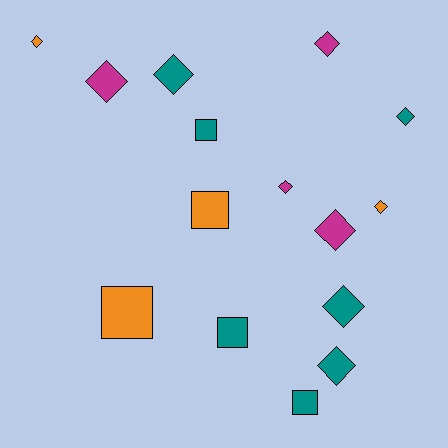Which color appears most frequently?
Teal, with 7 objects.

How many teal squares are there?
There are 3 teal squares.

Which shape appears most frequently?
Diamond, with 10 objects.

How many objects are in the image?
There are 15 objects.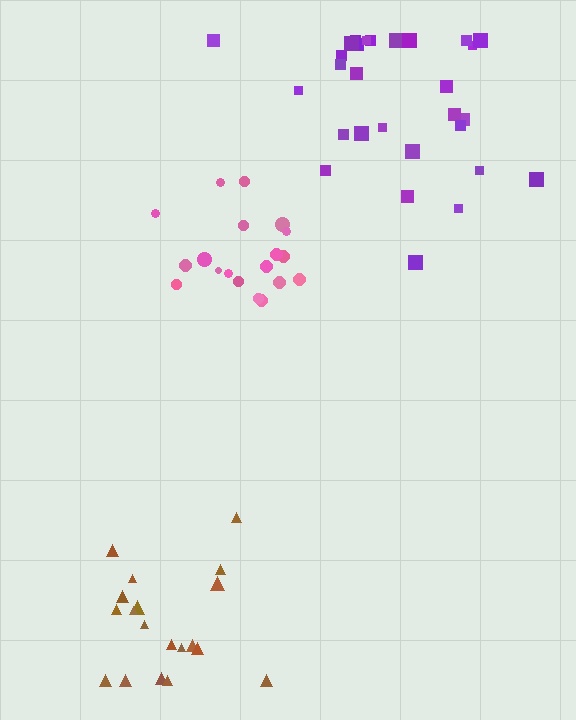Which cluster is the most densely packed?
Pink.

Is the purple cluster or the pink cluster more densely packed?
Pink.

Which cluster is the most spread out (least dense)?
Brown.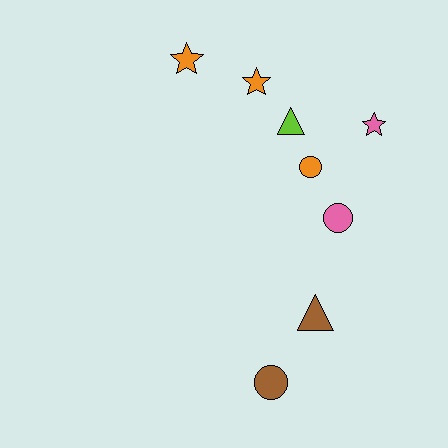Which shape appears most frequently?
Star, with 3 objects.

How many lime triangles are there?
There is 1 lime triangle.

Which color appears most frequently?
Orange, with 3 objects.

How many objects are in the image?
There are 8 objects.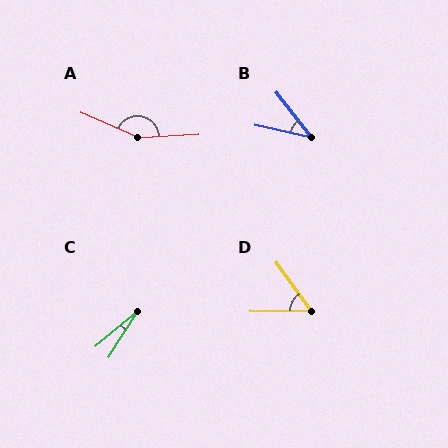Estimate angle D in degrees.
Approximately 54 degrees.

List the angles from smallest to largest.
C (17°), B (40°), D (54°), A (153°).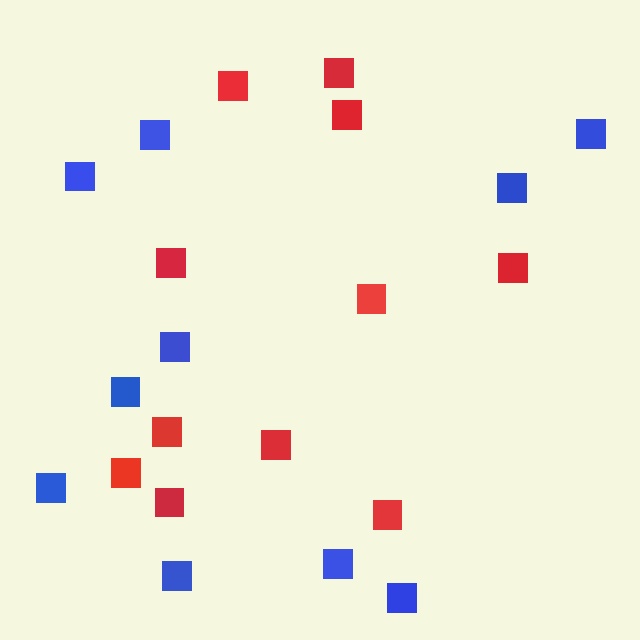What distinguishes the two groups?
There are 2 groups: one group of blue squares (10) and one group of red squares (11).